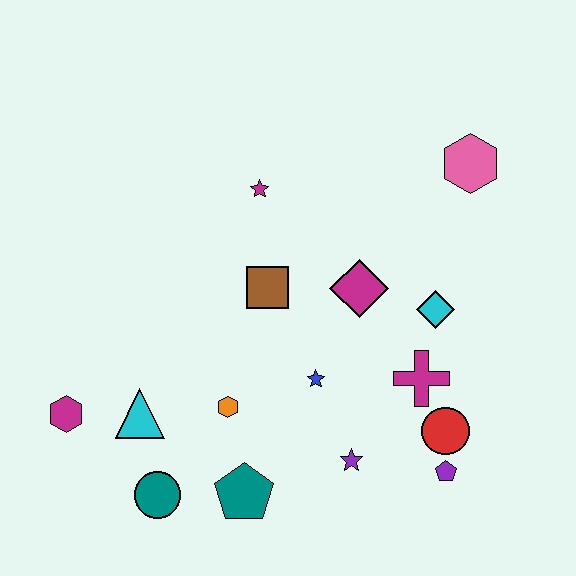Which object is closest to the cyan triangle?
The magenta hexagon is closest to the cyan triangle.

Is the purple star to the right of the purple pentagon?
No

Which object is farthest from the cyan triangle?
The pink hexagon is farthest from the cyan triangle.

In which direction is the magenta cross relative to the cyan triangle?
The magenta cross is to the right of the cyan triangle.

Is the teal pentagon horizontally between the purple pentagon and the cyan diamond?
No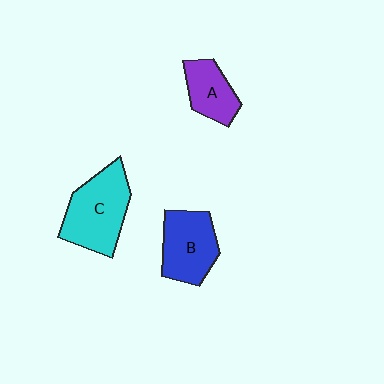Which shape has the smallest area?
Shape A (purple).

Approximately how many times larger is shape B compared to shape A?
Approximately 1.4 times.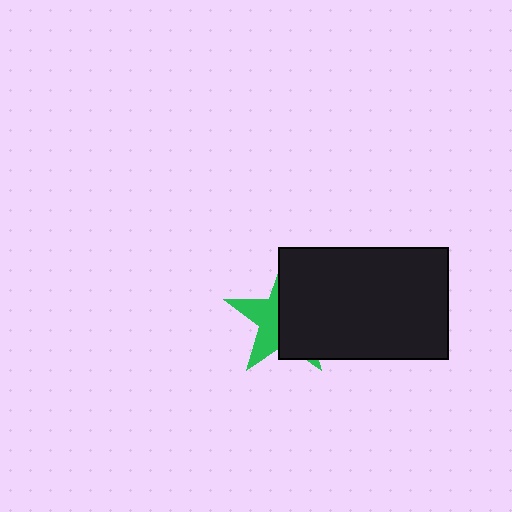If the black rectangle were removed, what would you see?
You would see the complete green star.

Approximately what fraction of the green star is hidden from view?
Roughly 60% of the green star is hidden behind the black rectangle.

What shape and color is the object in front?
The object in front is a black rectangle.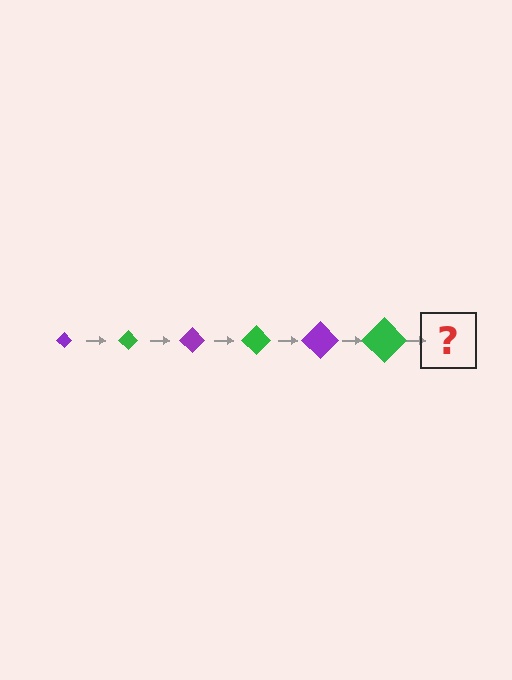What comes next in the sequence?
The next element should be a purple diamond, larger than the previous one.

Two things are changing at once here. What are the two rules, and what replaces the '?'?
The two rules are that the diamond grows larger each step and the color cycles through purple and green. The '?' should be a purple diamond, larger than the previous one.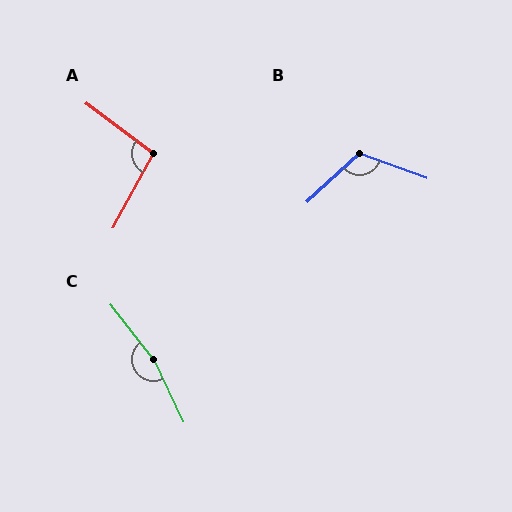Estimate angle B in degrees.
Approximately 117 degrees.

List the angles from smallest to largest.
A (98°), B (117°), C (167°).